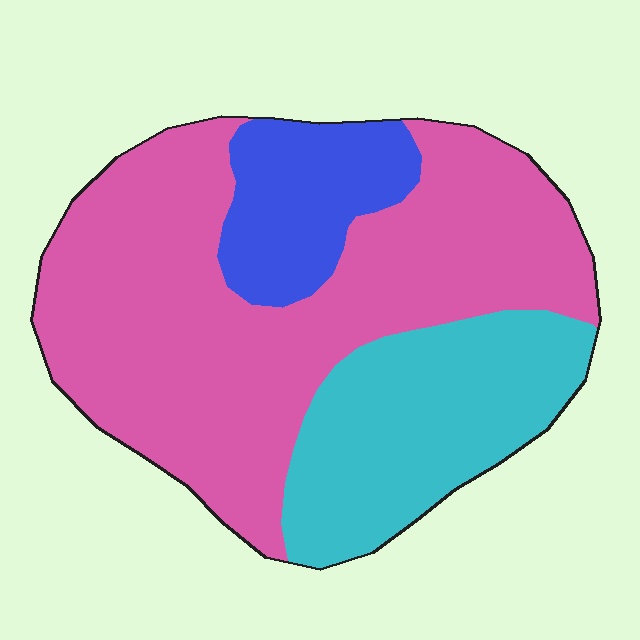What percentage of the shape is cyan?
Cyan covers about 25% of the shape.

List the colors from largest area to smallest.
From largest to smallest: pink, cyan, blue.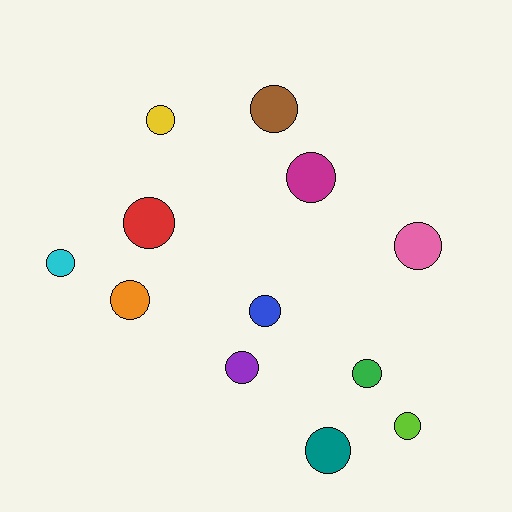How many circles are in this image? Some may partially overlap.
There are 12 circles.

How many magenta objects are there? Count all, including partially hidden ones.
There is 1 magenta object.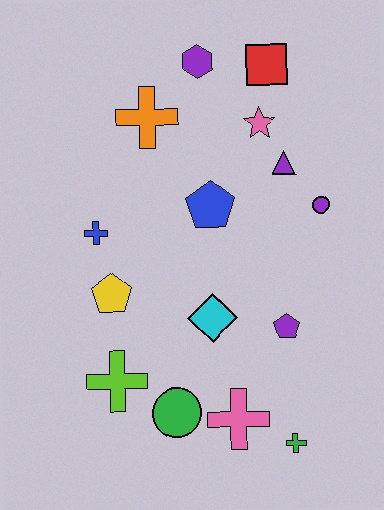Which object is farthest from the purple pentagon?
The purple hexagon is farthest from the purple pentagon.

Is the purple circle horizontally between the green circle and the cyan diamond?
No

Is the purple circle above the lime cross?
Yes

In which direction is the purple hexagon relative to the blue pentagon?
The purple hexagon is above the blue pentagon.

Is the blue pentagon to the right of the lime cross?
Yes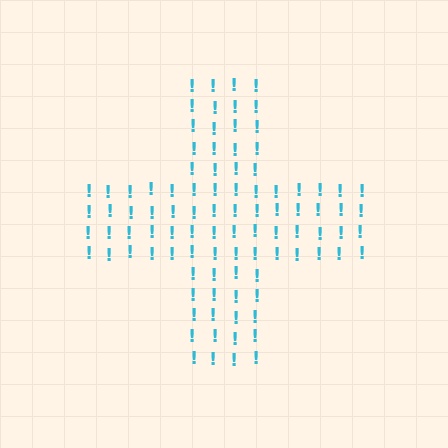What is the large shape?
The large shape is a cross.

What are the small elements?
The small elements are exclamation marks.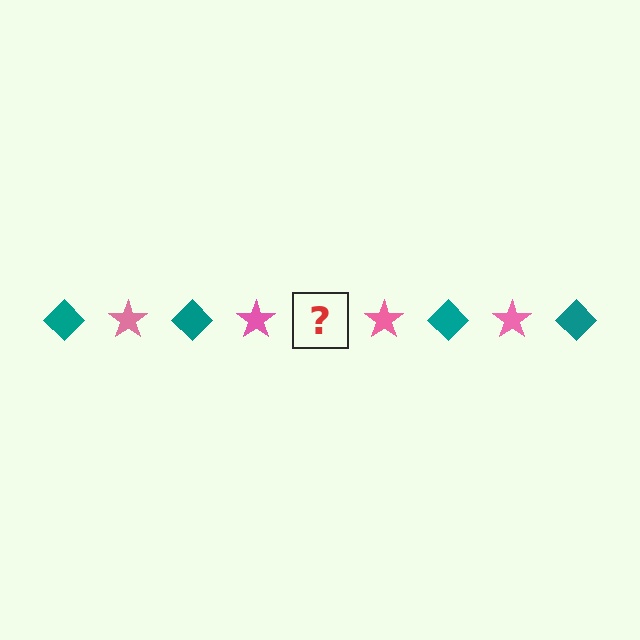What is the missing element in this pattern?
The missing element is a teal diamond.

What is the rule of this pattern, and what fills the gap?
The rule is that the pattern alternates between teal diamond and pink star. The gap should be filled with a teal diamond.